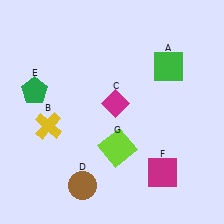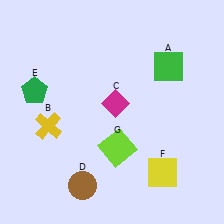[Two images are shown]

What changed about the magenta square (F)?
In Image 1, F is magenta. In Image 2, it changed to yellow.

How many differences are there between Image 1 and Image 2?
There is 1 difference between the two images.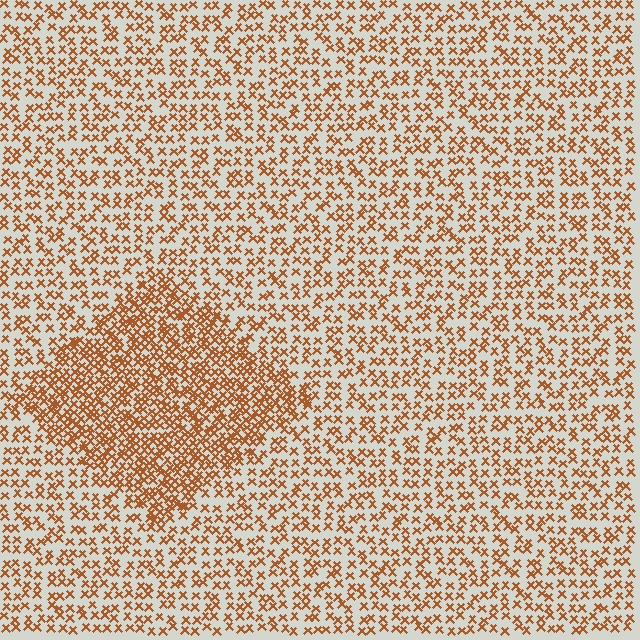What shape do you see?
I see a diamond.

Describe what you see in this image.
The image contains small brown elements arranged at two different densities. A diamond-shaped region is visible where the elements are more densely packed than the surrounding area.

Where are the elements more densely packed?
The elements are more densely packed inside the diamond boundary.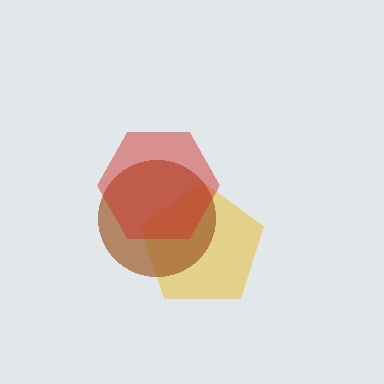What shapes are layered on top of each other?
The layered shapes are: a yellow pentagon, a brown circle, a red hexagon.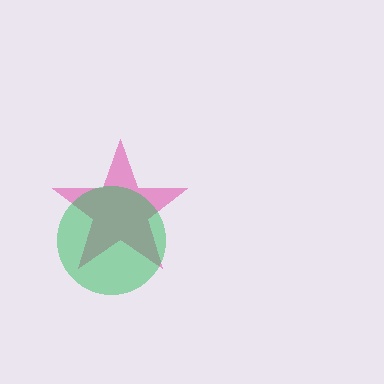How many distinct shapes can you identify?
There are 2 distinct shapes: a pink star, a green circle.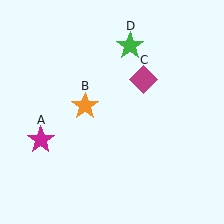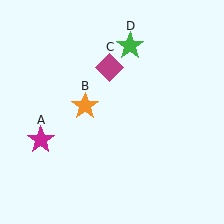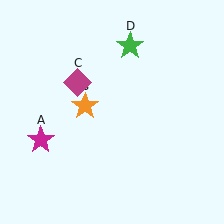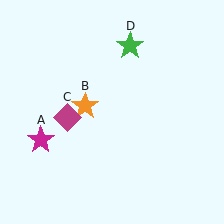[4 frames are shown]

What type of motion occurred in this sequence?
The magenta diamond (object C) rotated counterclockwise around the center of the scene.